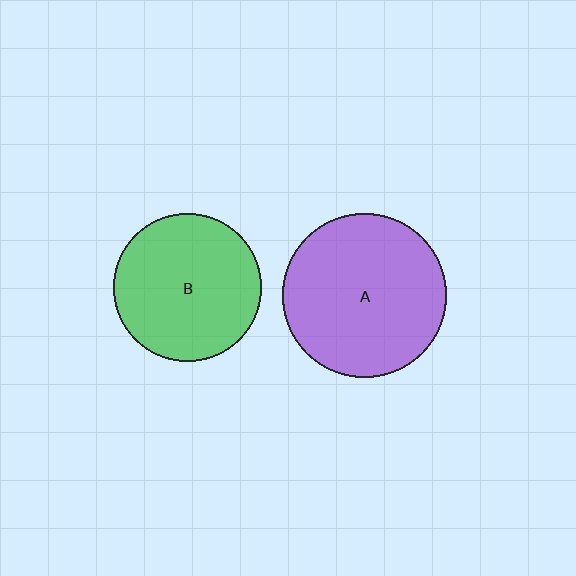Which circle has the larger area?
Circle A (purple).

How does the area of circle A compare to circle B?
Approximately 1.2 times.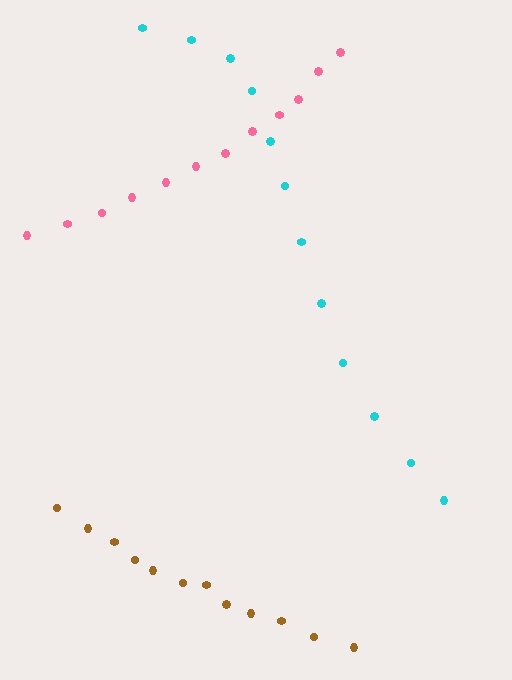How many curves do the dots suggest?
There are 3 distinct paths.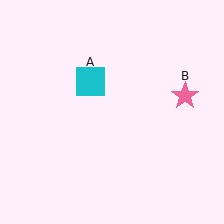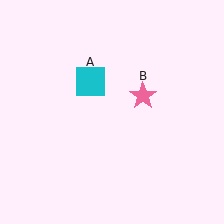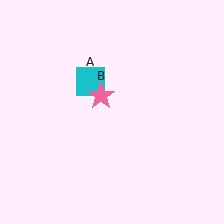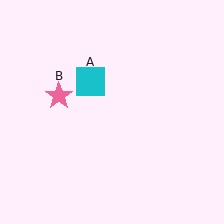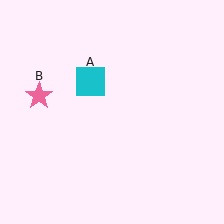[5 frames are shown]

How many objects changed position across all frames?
1 object changed position: pink star (object B).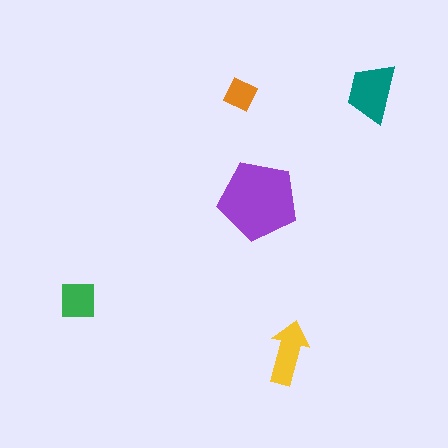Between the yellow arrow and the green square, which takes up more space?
The yellow arrow.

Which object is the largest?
The purple pentagon.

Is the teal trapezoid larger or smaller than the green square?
Larger.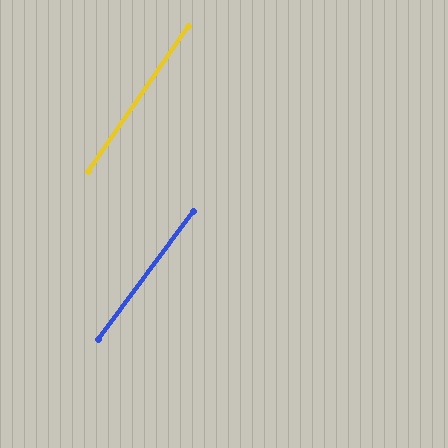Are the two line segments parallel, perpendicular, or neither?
Parallel — their directions differ by only 1.8°.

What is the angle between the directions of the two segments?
Approximately 2 degrees.